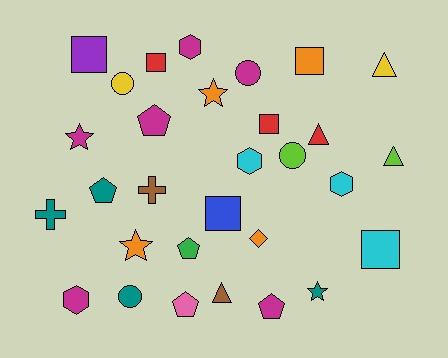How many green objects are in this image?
There is 1 green object.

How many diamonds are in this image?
There is 1 diamond.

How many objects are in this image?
There are 30 objects.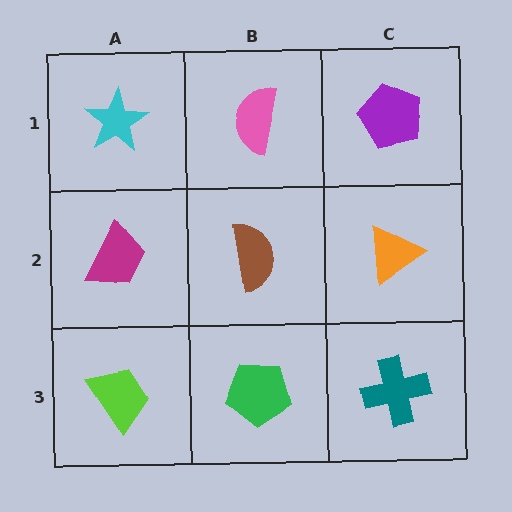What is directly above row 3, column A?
A magenta trapezoid.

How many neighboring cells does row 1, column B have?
3.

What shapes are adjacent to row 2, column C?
A purple pentagon (row 1, column C), a teal cross (row 3, column C), a brown semicircle (row 2, column B).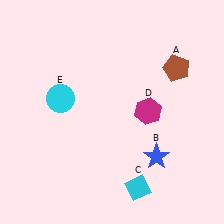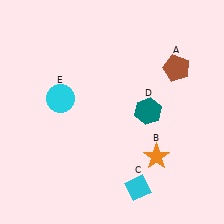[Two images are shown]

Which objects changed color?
B changed from blue to orange. D changed from magenta to teal.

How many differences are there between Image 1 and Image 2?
There are 2 differences between the two images.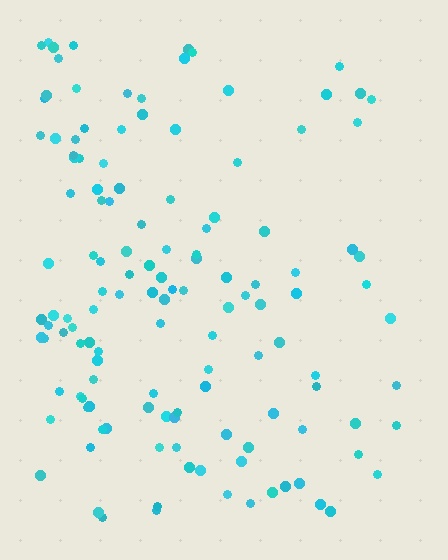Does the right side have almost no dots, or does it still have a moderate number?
Still a moderate number, just noticeably fewer than the left.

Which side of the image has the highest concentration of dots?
The left.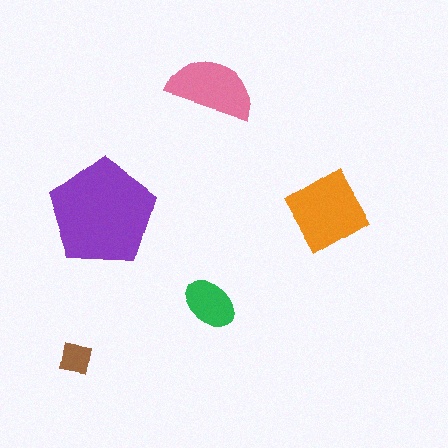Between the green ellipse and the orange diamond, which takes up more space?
The orange diamond.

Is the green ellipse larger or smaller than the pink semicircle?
Smaller.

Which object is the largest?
The purple pentagon.